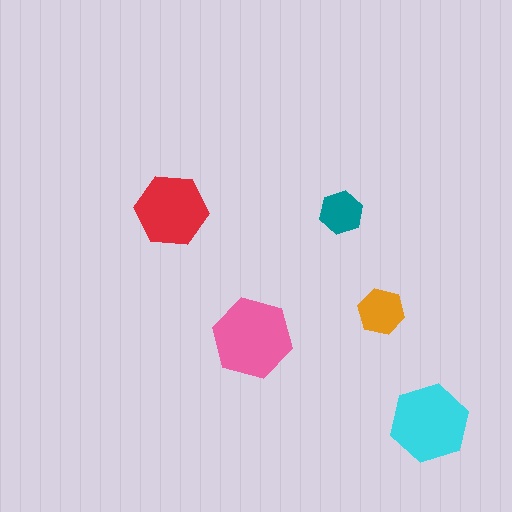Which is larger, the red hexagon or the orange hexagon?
The red one.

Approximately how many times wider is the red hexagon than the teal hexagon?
About 1.5 times wider.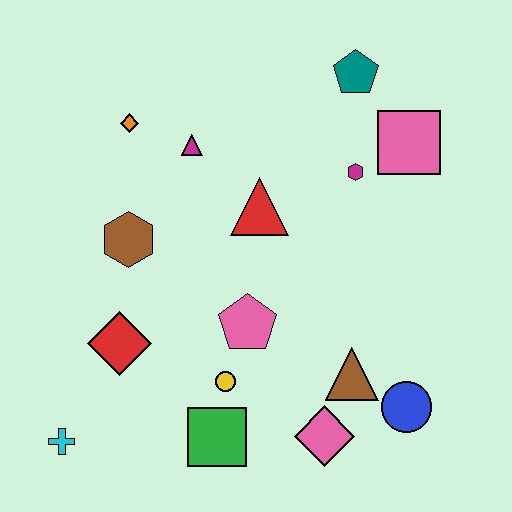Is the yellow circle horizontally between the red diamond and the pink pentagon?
Yes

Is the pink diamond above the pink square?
No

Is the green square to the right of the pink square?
No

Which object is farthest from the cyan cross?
The teal pentagon is farthest from the cyan cross.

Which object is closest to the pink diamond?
The brown triangle is closest to the pink diamond.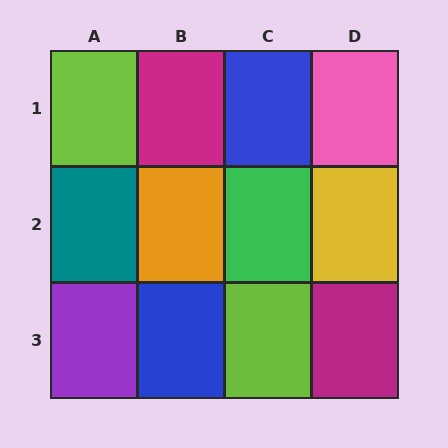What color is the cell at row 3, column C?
Lime.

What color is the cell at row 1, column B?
Magenta.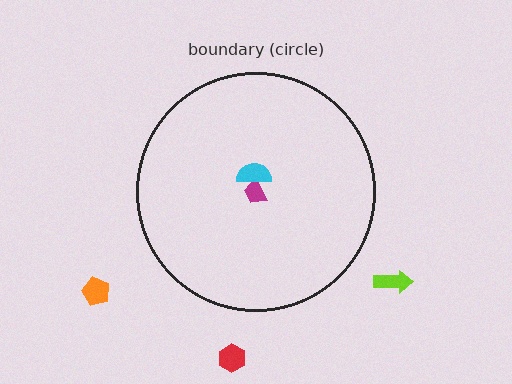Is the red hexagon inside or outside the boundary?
Outside.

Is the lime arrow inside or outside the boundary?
Outside.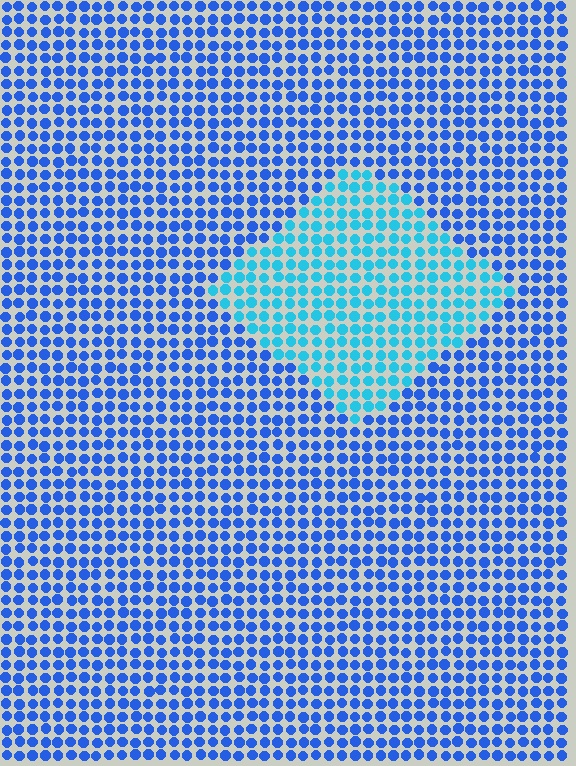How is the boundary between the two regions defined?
The boundary is defined purely by a slight shift in hue (about 33 degrees). Spacing, size, and orientation are identical on both sides.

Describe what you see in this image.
The image is filled with small blue elements in a uniform arrangement. A diamond-shaped region is visible where the elements are tinted to a slightly different hue, forming a subtle color boundary.